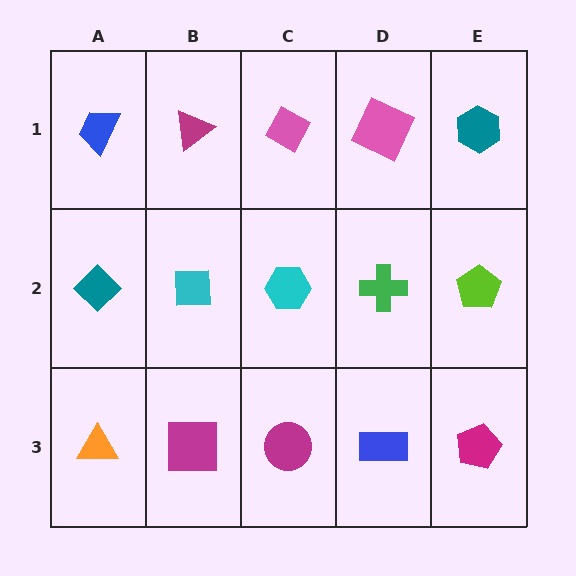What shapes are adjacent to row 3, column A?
A teal diamond (row 2, column A), a magenta square (row 3, column B).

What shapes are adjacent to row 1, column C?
A cyan hexagon (row 2, column C), a magenta triangle (row 1, column B), a pink square (row 1, column D).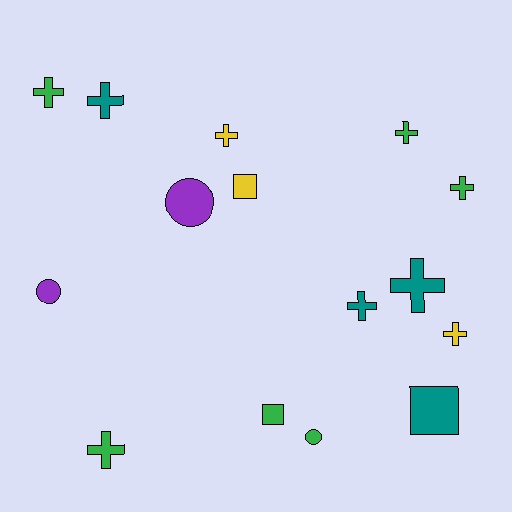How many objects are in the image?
There are 15 objects.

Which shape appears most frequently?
Cross, with 9 objects.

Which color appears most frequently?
Green, with 6 objects.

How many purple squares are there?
There are no purple squares.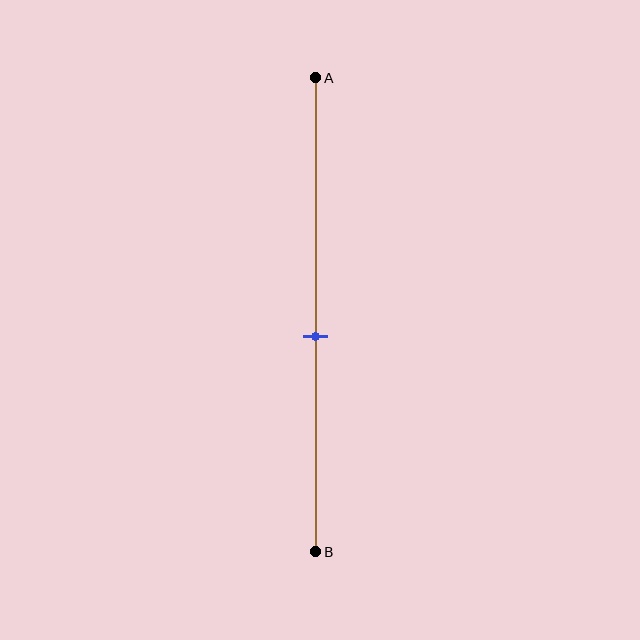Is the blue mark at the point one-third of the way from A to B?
No, the mark is at about 55% from A, not at the 33% one-third point.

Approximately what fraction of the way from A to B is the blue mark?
The blue mark is approximately 55% of the way from A to B.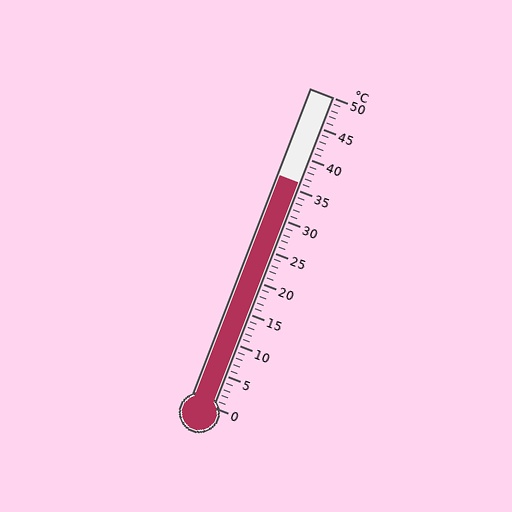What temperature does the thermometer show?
The thermometer shows approximately 36°C.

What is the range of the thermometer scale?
The thermometer scale ranges from 0°C to 50°C.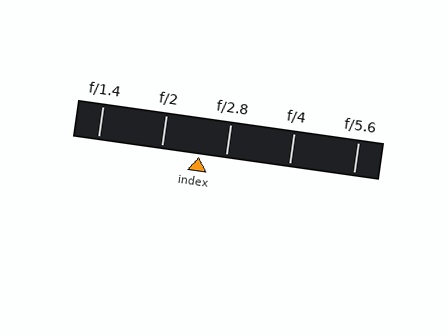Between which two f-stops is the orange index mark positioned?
The index mark is between f/2 and f/2.8.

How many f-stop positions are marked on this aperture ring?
There are 5 f-stop positions marked.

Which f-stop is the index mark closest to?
The index mark is closest to f/2.8.